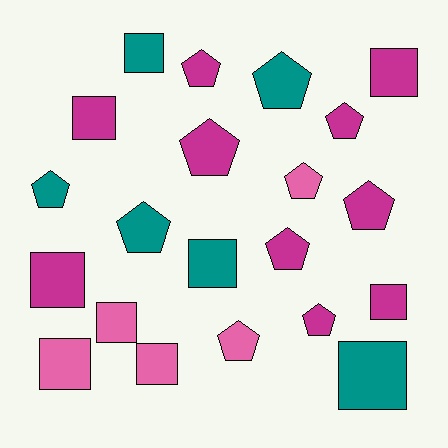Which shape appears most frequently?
Pentagon, with 11 objects.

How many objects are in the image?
There are 21 objects.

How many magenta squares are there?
There are 4 magenta squares.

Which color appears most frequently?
Magenta, with 10 objects.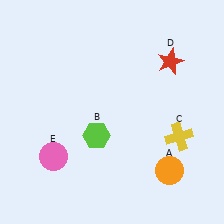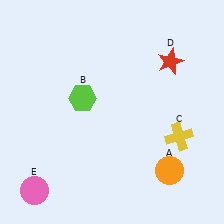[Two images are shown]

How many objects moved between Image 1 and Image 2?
2 objects moved between the two images.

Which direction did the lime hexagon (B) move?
The lime hexagon (B) moved up.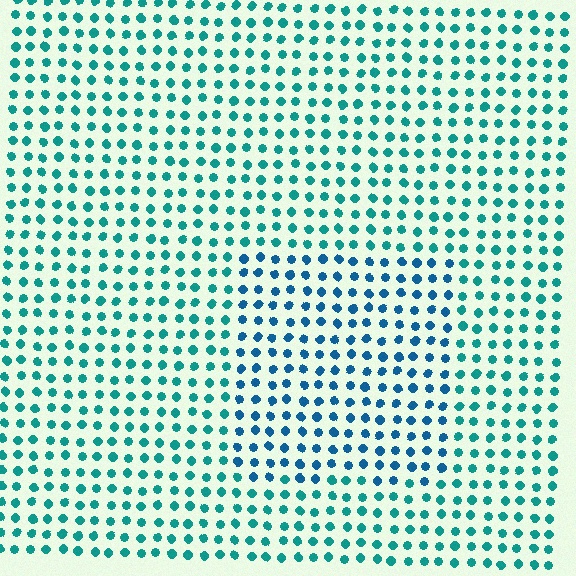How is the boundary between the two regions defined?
The boundary is defined purely by a slight shift in hue (about 30 degrees). Spacing, size, and orientation are identical on both sides.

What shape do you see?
I see a rectangle.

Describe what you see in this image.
The image is filled with small teal elements in a uniform arrangement. A rectangle-shaped region is visible where the elements are tinted to a slightly different hue, forming a subtle color boundary.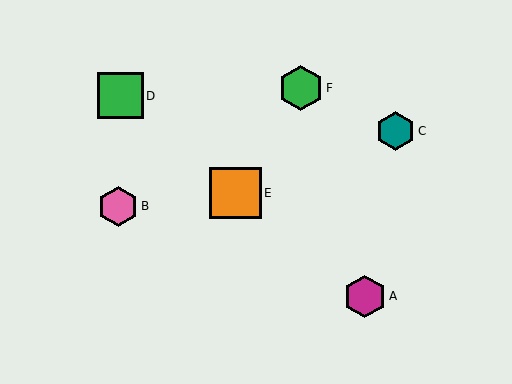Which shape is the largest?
The orange square (labeled E) is the largest.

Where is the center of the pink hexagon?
The center of the pink hexagon is at (118, 206).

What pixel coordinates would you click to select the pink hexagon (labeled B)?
Click at (118, 206) to select the pink hexagon B.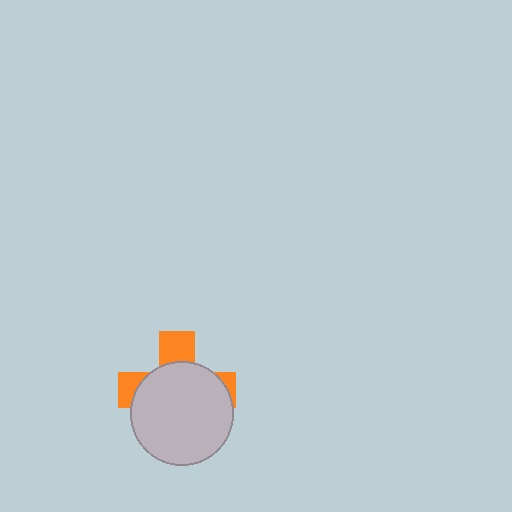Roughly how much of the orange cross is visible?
A small part of it is visible (roughly 30%).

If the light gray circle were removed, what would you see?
You would see the complete orange cross.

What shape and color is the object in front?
The object in front is a light gray circle.